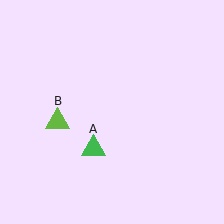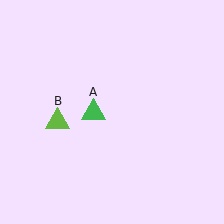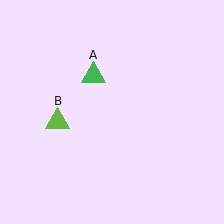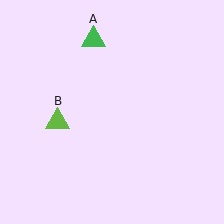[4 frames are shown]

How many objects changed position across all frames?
1 object changed position: green triangle (object A).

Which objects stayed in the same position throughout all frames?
Lime triangle (object B) remained stationary.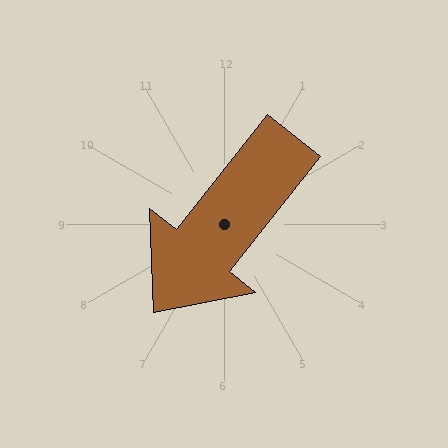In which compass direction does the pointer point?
Southwest.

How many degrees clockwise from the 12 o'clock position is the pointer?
Approximately 219 degrees.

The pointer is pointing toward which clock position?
Roughly 7 o'clock.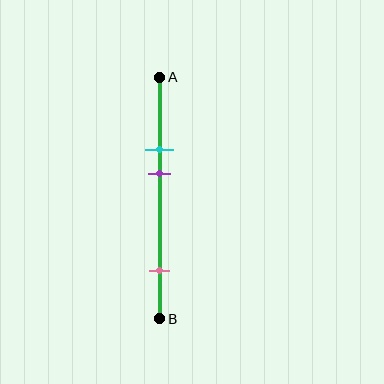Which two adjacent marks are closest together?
The cyan and purple marks are the closest adjacent pair.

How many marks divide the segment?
There are 3 marks dividing the segment.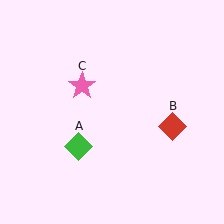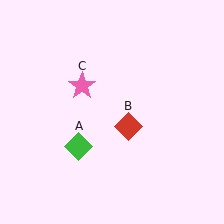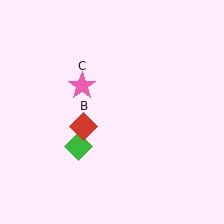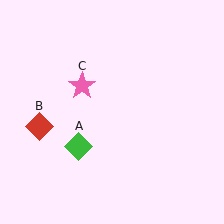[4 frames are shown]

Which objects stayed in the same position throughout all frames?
Green diamond (object A) and pink star (object C) remained stationary.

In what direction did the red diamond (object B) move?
The red diamond (object B) moved left.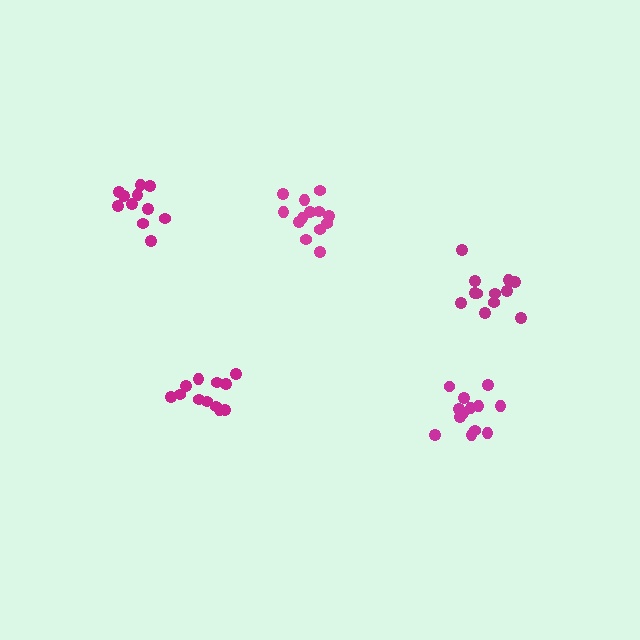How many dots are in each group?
Group 1: 12 dots, Group 2: 13 dots, Group 3: 12 dots, Group 4: 13 dots, Group 5: 11 dots (61 total).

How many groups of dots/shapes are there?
There are 5 groups.